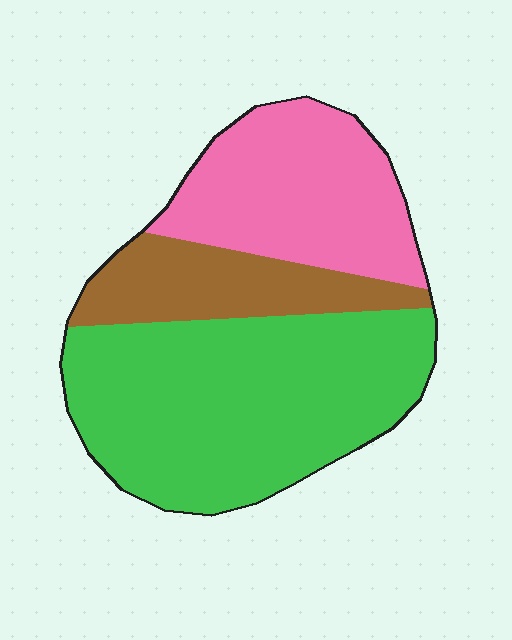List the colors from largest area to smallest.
From largest to smallest: green, pink, brown.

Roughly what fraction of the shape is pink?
Pink takes up between a quarter and a half of the shape.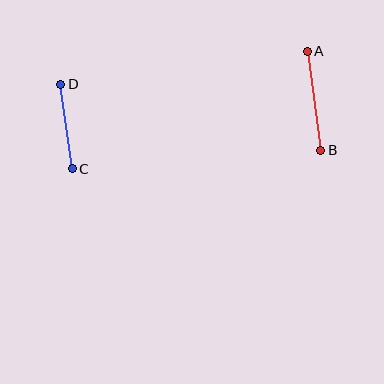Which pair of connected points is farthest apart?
Points A and B are farthest apart.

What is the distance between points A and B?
The distance is approximately 100 pixels.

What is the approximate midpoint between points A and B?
The midpoint is at approximately (314, 101) pixels.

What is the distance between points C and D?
The distance is approximately 86 pixels.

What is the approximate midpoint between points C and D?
The midpoint is at approximately (66, 127) pixels.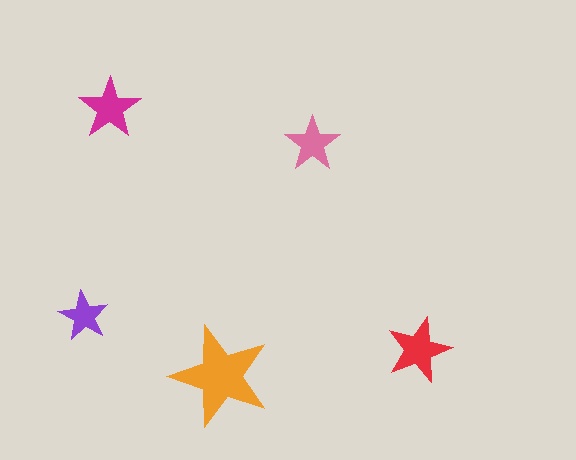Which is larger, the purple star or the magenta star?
The magenta one.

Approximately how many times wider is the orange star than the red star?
About 1.5 times wider.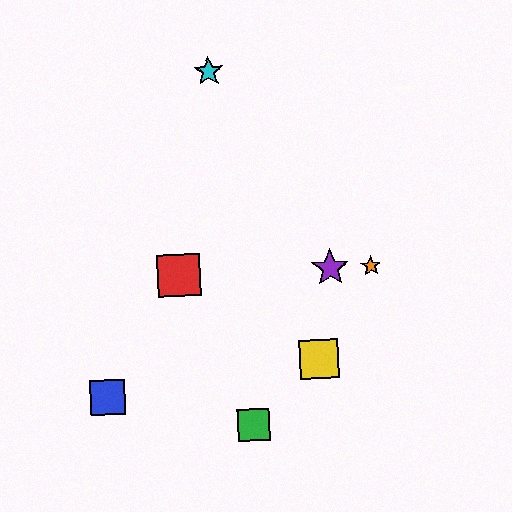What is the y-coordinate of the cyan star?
The cyan star is at y≈72.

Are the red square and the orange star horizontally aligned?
Yes, both are at y≈275.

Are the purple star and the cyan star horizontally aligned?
No, the purple star is at y≈268 and the cyan star is at y≈72.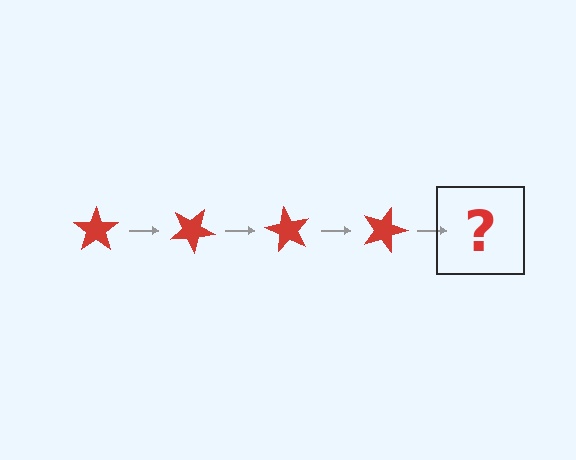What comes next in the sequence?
The next element should be a red star rotated 120 degrees.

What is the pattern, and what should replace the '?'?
The pattern is that the star rotates 30 degrees each step. The '?' should be a red star rotated 120 degrees.